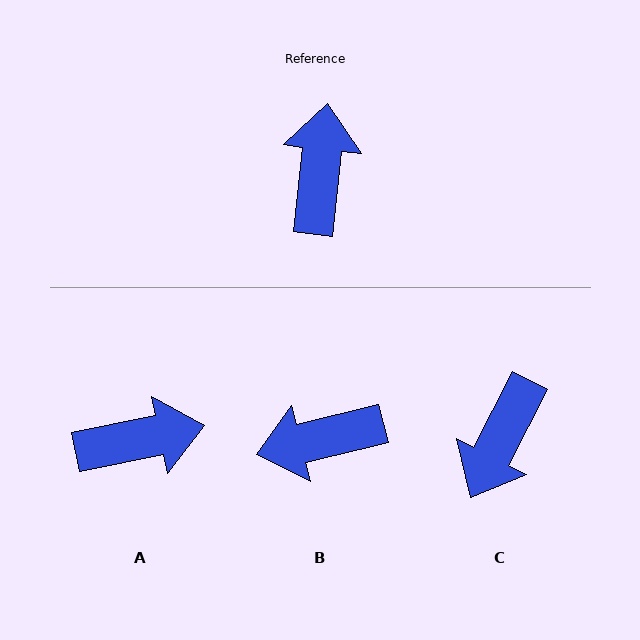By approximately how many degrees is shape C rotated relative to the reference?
Approximately 159 degrees counter-clockwise.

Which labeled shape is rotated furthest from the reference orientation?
C, about 159 degrees away.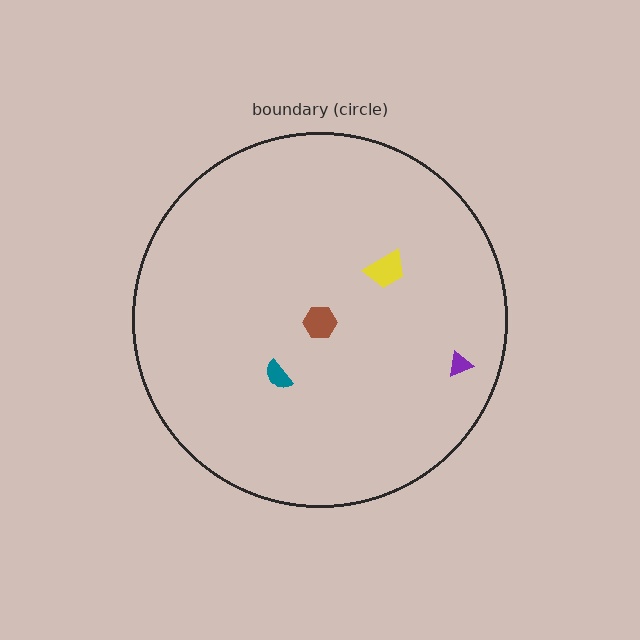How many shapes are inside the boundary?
4 inside, 0 outside.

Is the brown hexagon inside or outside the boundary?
Inside.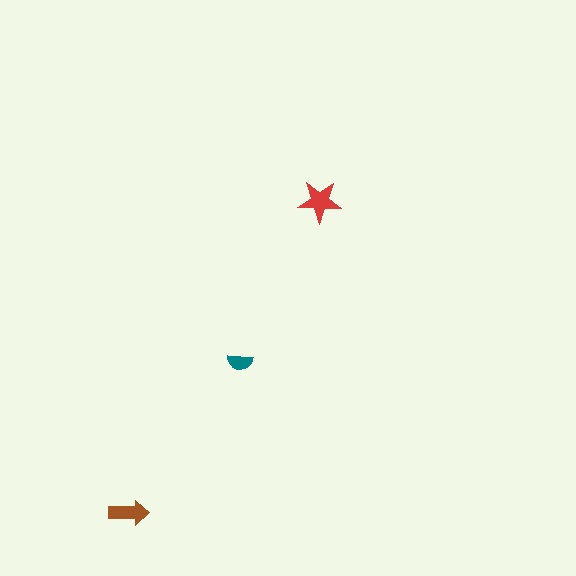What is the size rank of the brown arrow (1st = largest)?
2nd.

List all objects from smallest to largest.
The teal semicircle, the brown arrow, the red star.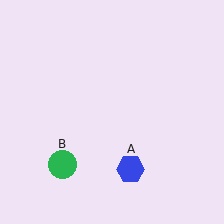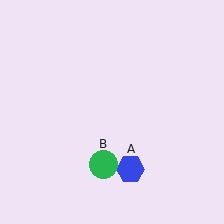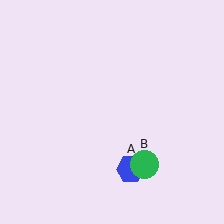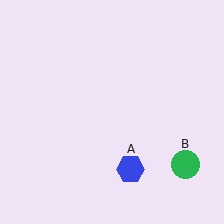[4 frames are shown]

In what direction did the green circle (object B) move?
The green circle (object B) moved right.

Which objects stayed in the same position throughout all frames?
Blue hexagon (object A) remained stationary.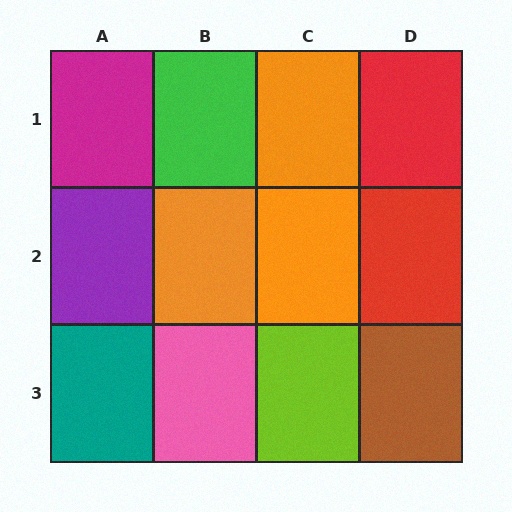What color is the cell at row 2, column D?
Red.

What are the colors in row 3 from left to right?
Teal, pink, lime, brown.